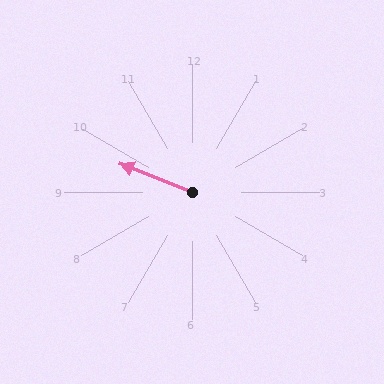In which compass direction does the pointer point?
West.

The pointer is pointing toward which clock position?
Roughly 10 o'clock.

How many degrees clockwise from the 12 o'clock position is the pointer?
Approximately 292 degrees.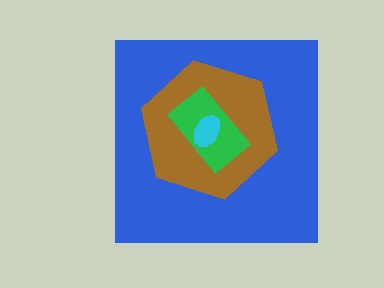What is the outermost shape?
The blue square.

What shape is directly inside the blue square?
The brown hexagon.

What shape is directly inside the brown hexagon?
The green rectangle.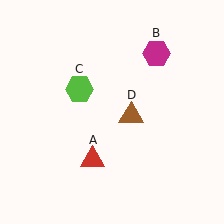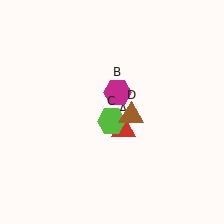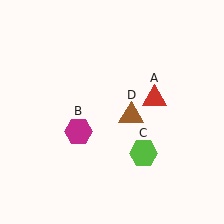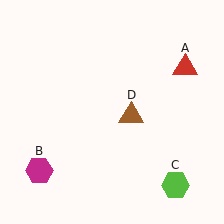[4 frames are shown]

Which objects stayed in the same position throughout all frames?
Brown triangle (object D) remained stationary.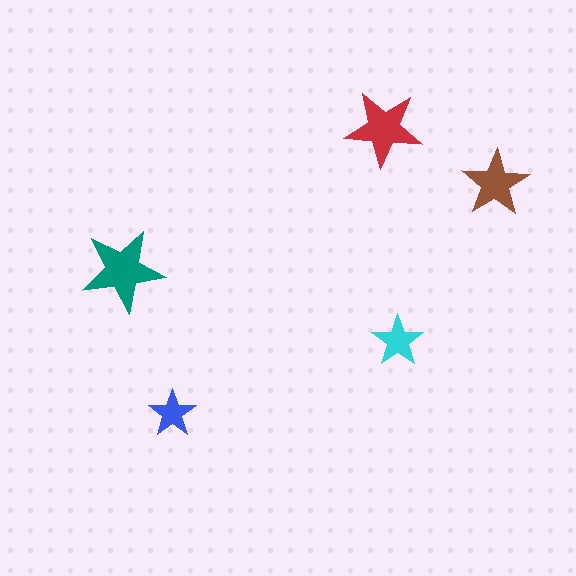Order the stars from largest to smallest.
the teal one, the red one, the brown one, the cyan one, the blue one.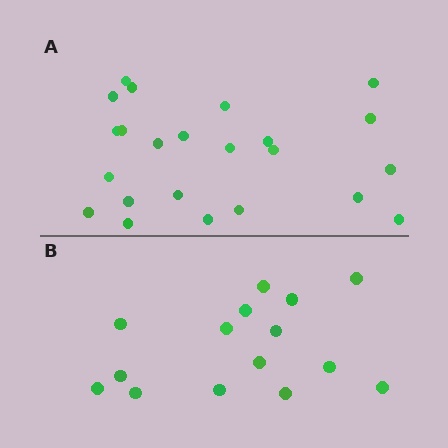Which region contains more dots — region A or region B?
Region A (the top region) has more dots.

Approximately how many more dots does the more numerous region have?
Region A has roughly 8 or so more dots than region B.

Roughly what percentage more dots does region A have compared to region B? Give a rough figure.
About 55% more.